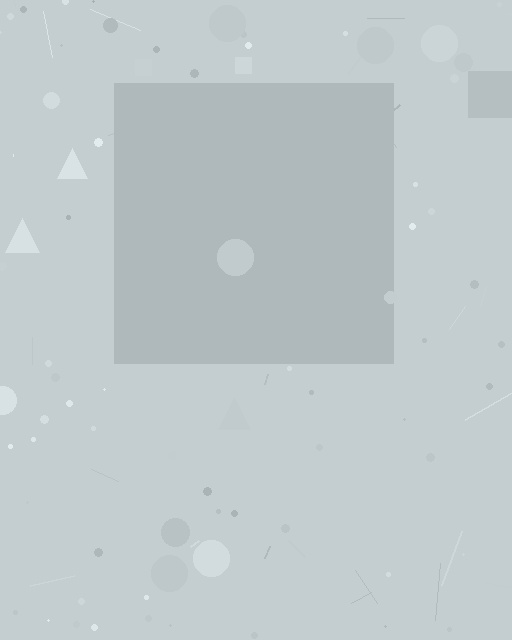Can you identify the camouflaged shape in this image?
The camouflaged shape is a square.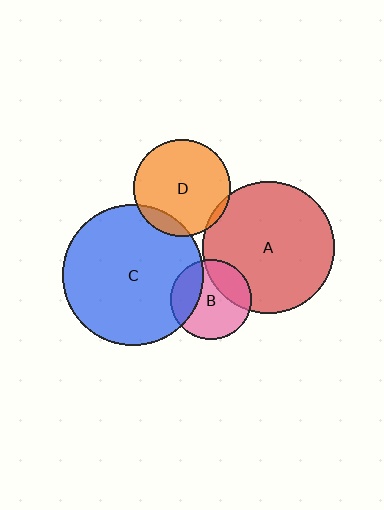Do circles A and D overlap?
Yes.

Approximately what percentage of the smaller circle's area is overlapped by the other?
Approximately 5%.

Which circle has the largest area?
Circle C (blue).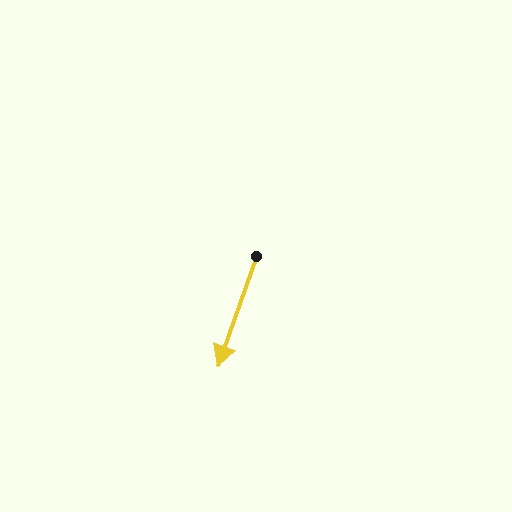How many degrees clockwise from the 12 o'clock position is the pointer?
Approximately 199 degrees.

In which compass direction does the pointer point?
South.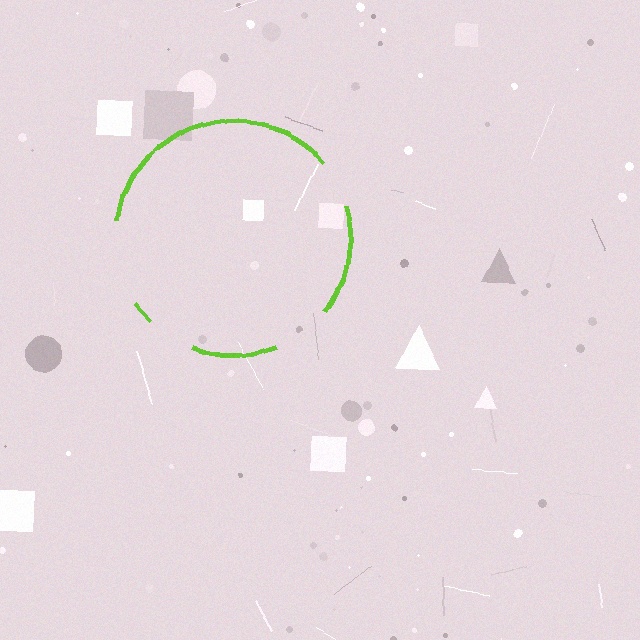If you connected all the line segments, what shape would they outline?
They would outline a circle.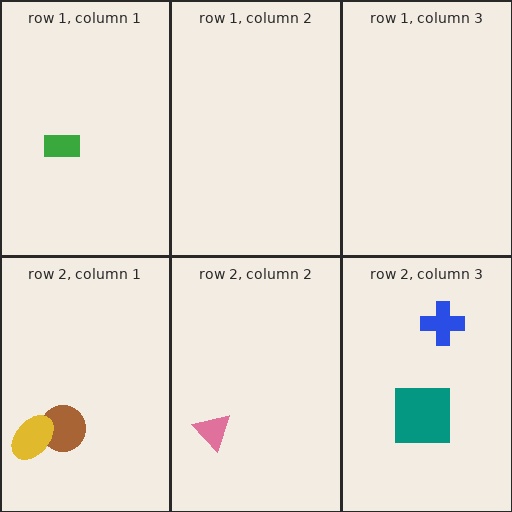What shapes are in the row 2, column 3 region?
The blue cross, the teal square.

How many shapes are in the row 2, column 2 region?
1.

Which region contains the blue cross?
The row 2, column 3 region.